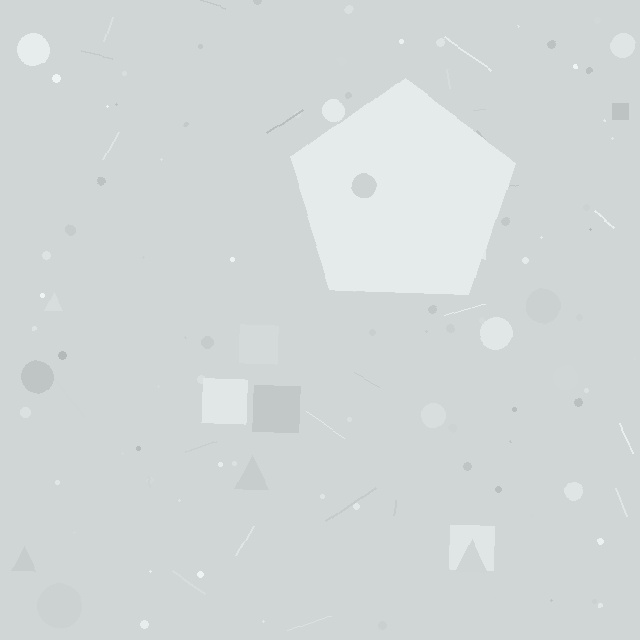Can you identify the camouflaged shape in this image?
The camouflaged shape is a pentagon.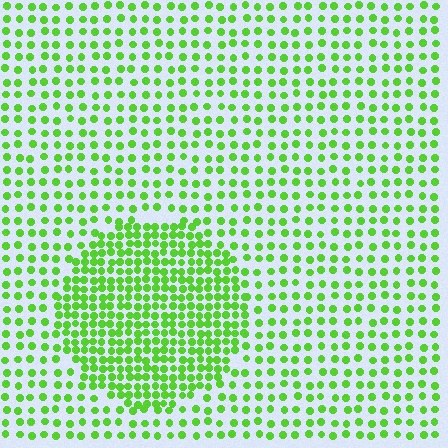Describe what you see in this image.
The image contains small lime elements arranged at two different densities. A circle-shaped region is visible where the elements are more densely packed than the surrounding area.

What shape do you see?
I see a circle.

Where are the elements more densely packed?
The elements are more densely packed inside the circle boundary.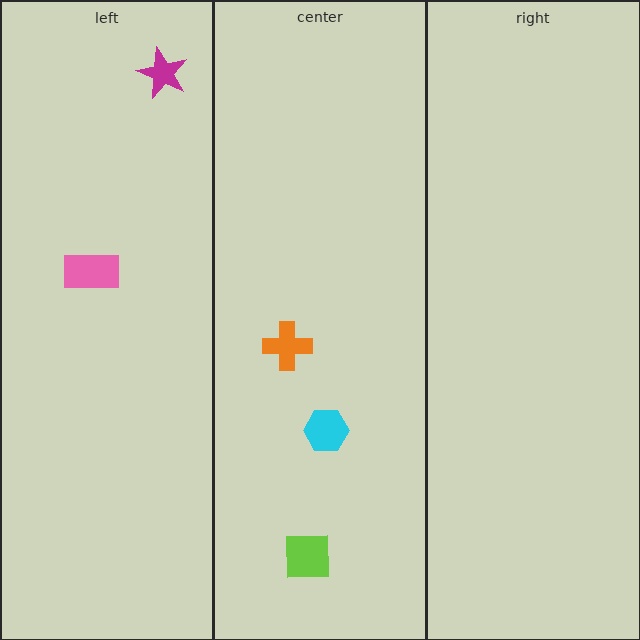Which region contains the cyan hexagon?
The center region.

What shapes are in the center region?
The lime square, the orange cross, the cyan hexagon.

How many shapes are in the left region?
2.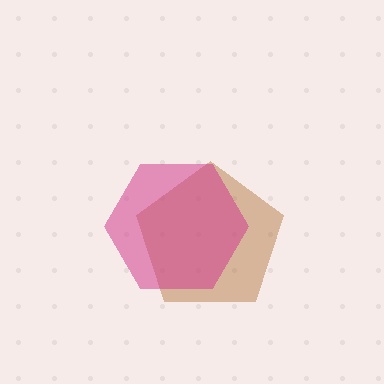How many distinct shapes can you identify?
There are 2 distinct shapes: a brown pentagon, a magenta hexagon.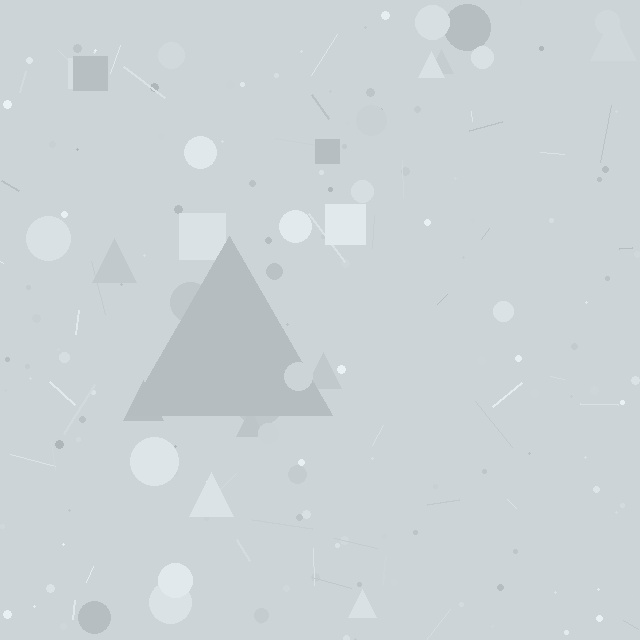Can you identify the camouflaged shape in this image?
The camouflaged shape is a triangle.